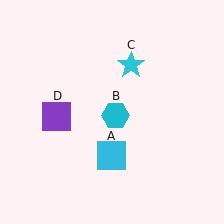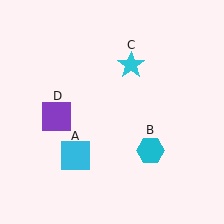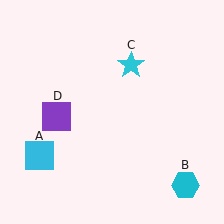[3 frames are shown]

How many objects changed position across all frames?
2 objects changed position: cyan square (object A), cyan hexagon (object B).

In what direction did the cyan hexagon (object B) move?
The cyan hexagon (object B) moved down and to the right.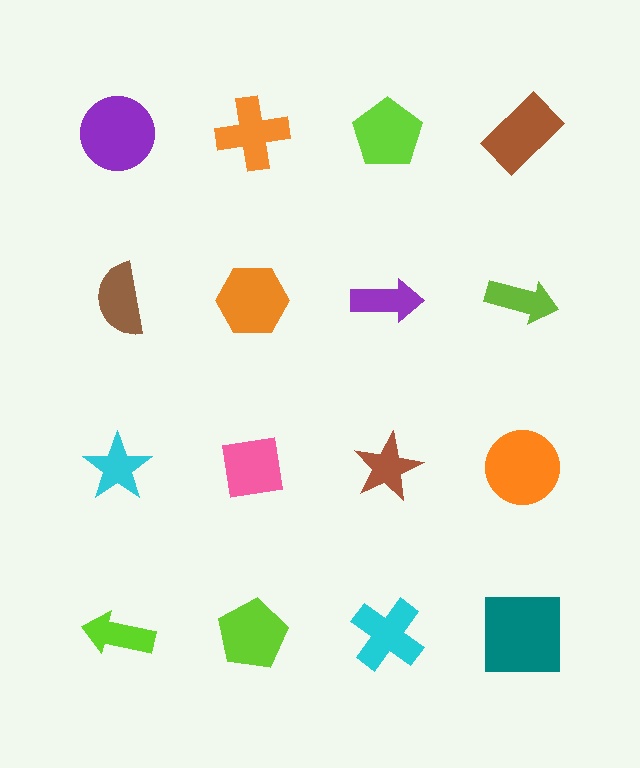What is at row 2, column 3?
A purple arrow.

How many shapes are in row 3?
4 shapes.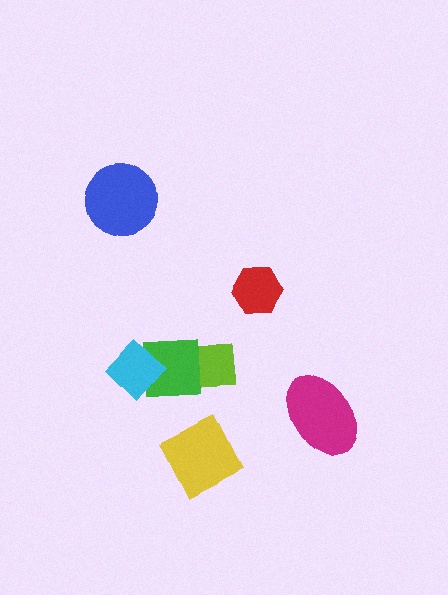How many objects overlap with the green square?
2 objects overlap with the green square.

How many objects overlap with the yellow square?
0 objects overlap with the yellow square.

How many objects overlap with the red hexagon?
0 objects overlap with the red hexagon.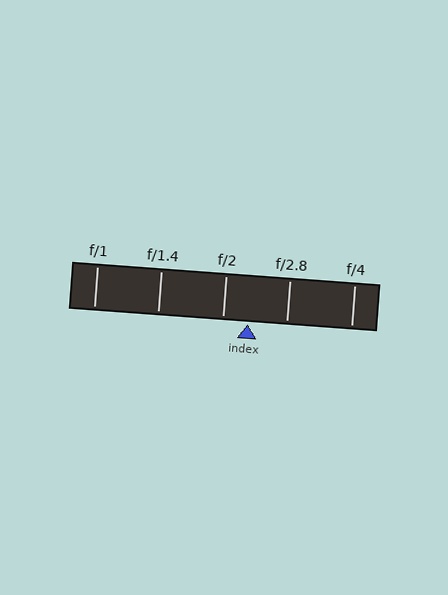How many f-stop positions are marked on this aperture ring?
There are 5 f-stop positions marked.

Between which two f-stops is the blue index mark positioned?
The index mark is between f/2 and f/2.8.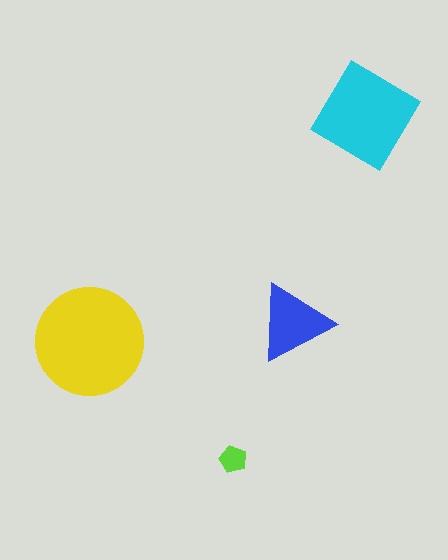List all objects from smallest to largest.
The lime pentagon, the blue triangle, the cyan diamond, the yellow circle.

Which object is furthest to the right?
The cyan diamond is rightmost.